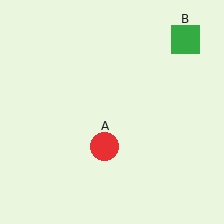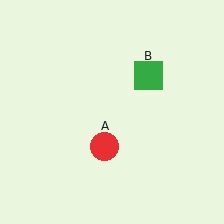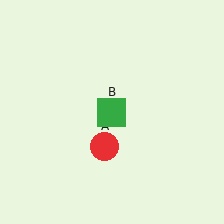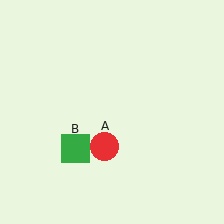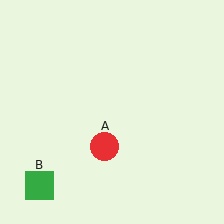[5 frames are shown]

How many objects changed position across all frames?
1 object changed position: green square (object B).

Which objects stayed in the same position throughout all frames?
Red circle (object A) remained stationary.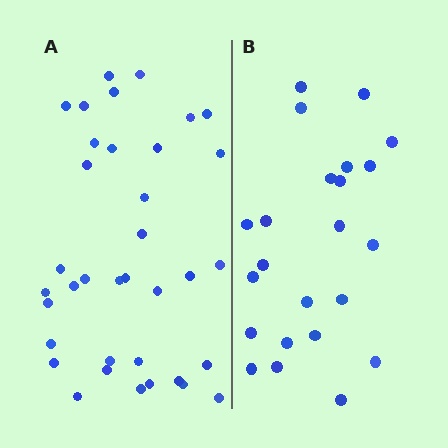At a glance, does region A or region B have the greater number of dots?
Region A (the left region) has more dots.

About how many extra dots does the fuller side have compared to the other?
Region A has approximately 15 more dots than region B.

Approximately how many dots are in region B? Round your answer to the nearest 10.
About 20 dots. (The exact count is 23, which rounds to 20.)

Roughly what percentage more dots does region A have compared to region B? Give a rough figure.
About 55% more.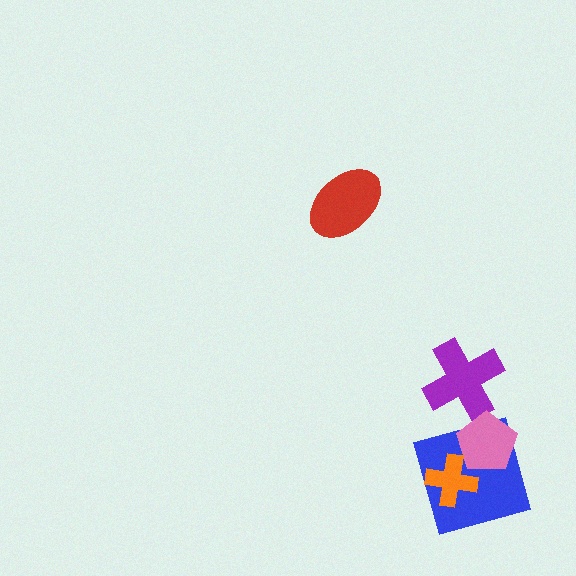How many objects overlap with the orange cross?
2 objects overlap with the orange cross.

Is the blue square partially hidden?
Yes, it is partially covered by another shape.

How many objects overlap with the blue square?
2 objects overlap with the blue square.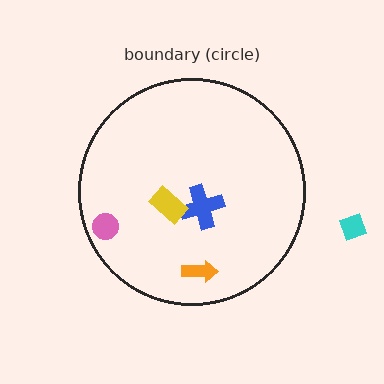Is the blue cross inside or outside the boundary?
Inside.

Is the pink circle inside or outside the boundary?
Inside.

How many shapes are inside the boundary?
4 inside, 1 outside.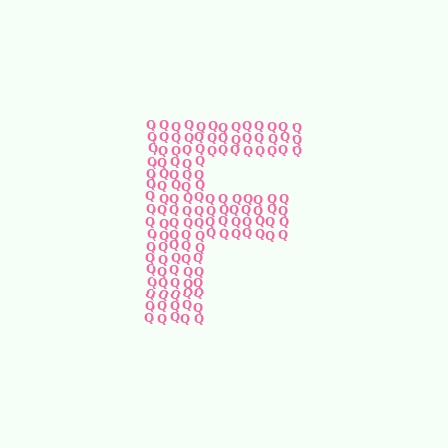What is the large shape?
The large shape is the letter F.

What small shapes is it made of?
It is made of small letter Q's.